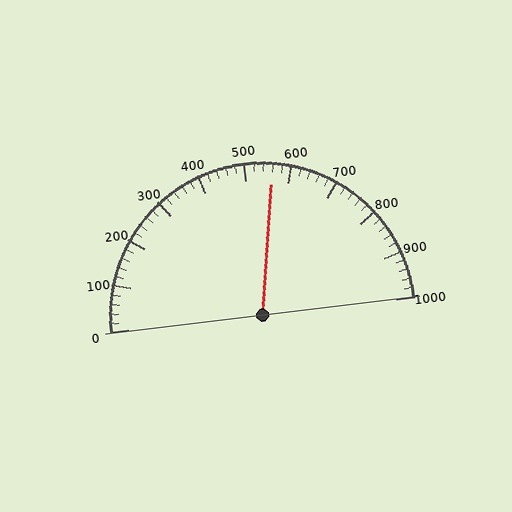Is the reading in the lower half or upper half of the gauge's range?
The reading is in the upper half of the range (0 to 1000).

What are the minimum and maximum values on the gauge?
The gauge ranges from 0 to 1000.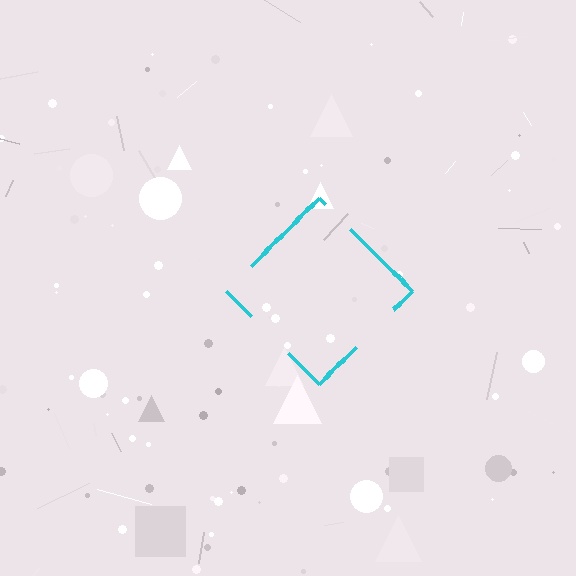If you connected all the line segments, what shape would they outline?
They would outline a diamond.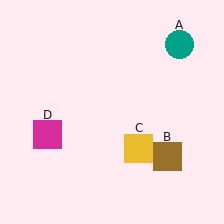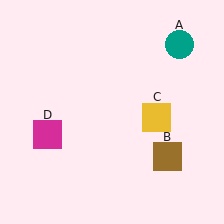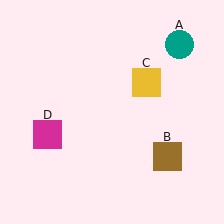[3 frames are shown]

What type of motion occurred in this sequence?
The yellow square (object C) rotated counterclockwise around the center of the scene.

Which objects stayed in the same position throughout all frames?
Teal circle (object A) and brown square (object B) and magenta square (object D) remained stationary.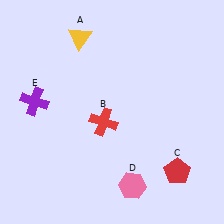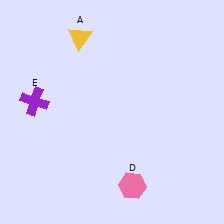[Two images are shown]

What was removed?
The red pentagon (C), the red cross (B) were removed in Image 2.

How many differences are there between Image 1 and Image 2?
There are 2 differences between the two images.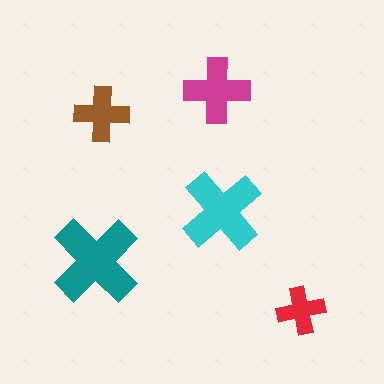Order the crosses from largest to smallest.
the teal one, the cyan one, the magenta one, the brown one, the red one.